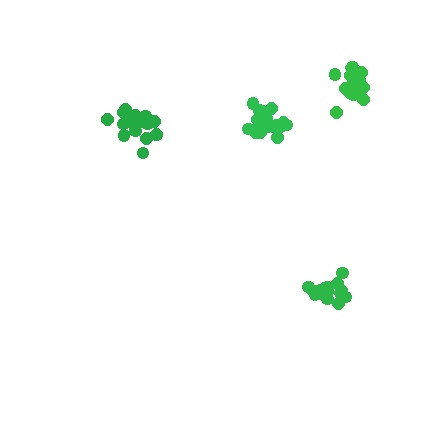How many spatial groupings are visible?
There are 4 spatial groupings.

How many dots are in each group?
Group 1: 21 dots, Group 2: 15 dots, Group 3: 17 dots, Group 4: 18 dots (71 total).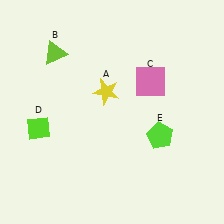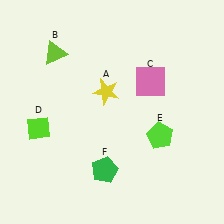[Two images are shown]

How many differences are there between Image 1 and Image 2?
There is 1 difference between the two images.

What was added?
A green pentagon (F) was added in Image 2.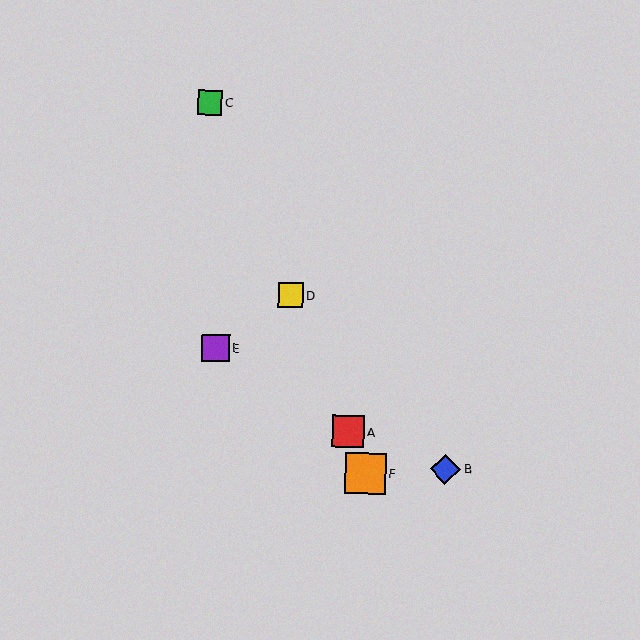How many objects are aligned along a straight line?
4 objects (A, C, D, F) are aligned along a straight line.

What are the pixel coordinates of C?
Object C is at (210, 103).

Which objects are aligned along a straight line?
Objects A, C, D, F are aligned along a straight line.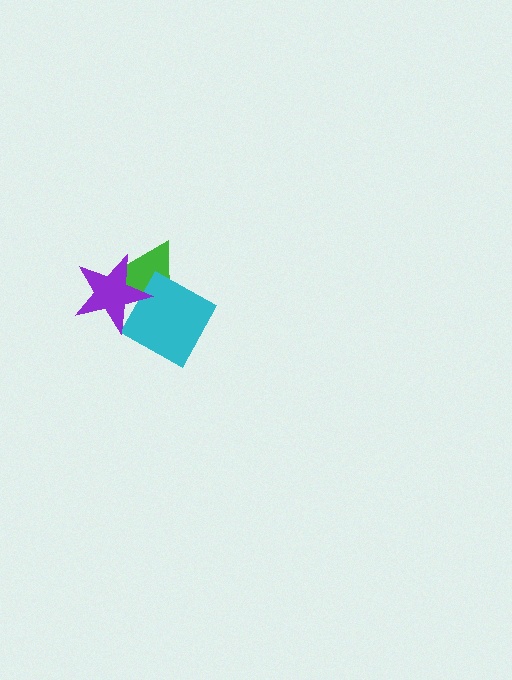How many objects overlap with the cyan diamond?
2 objects overlap with the cyan diamond.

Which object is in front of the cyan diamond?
The purple star is in front of the cyan diamond.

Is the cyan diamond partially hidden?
Yes, it is partially covered by another shape.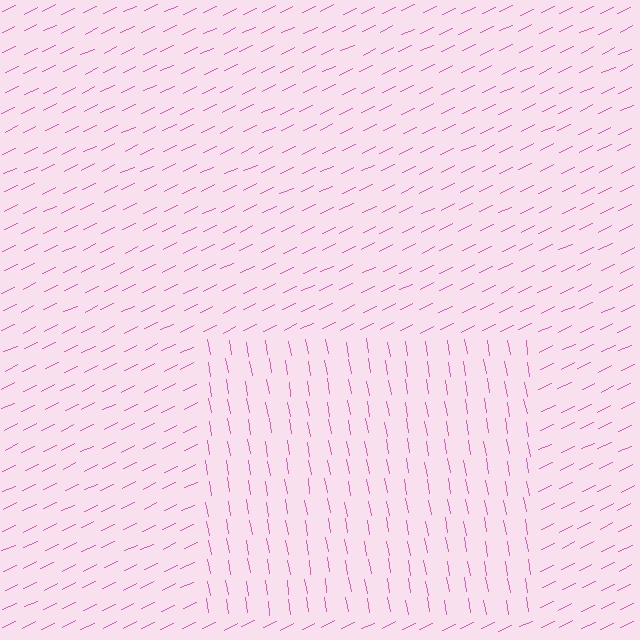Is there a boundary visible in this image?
Yes, there is a texture boundary formed by a change in line orientation.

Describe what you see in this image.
The image is filled with small pink line segments. A rectangle region in the image has lines oriented differently from the surrounding lines, creating a visible texture boundary.